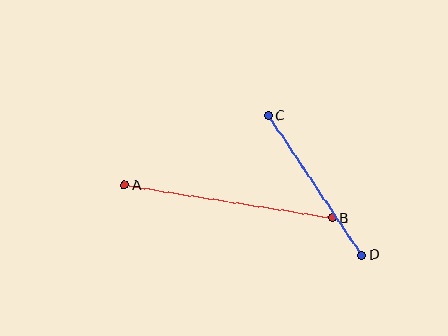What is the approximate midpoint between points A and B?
The midpoint is at approximately (228, 201) pixels.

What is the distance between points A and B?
The distance is approximately 211 pixels.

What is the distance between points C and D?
The distance is approximately 168 pixels.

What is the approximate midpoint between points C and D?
The midpoint is at approximately (315, 185) pixels.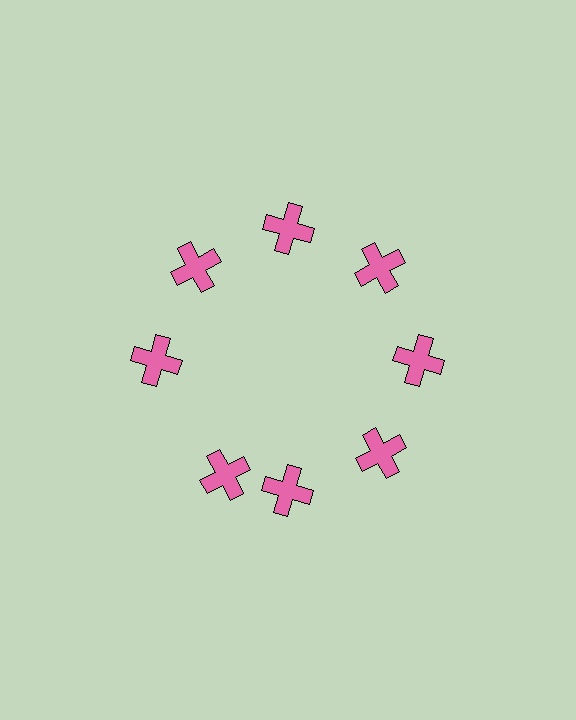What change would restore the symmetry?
The symmetry would be restored by rotating it back into even spacing with its neighbors so that all 8 crosses sit at equal angles and equal distance from the center.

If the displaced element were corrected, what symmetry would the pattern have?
It would have 8-fold rotational symmetry — the pattern would map onto itself every 45 degrees.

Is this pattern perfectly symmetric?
No. The 8 pink crosses are arranged in a ring, but one element near the 8 o'clock position is rotated out of alignment along the ring, breaking the 8-fold rotational symmetry.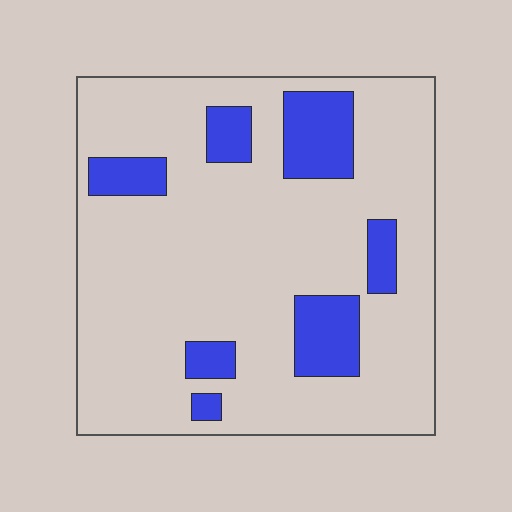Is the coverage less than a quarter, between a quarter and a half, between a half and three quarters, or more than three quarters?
Less than a quarter.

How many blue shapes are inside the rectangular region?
7.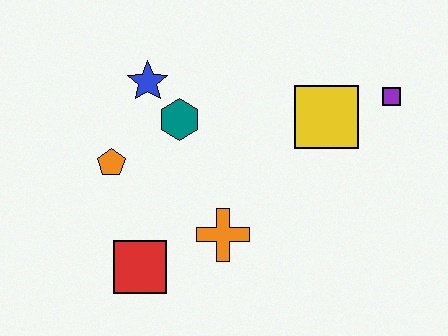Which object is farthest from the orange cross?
The purple square is farthest from the orange cross.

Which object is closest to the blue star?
The teal hexagon is closest to the blue star.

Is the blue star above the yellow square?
Yes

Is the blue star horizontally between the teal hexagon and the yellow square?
No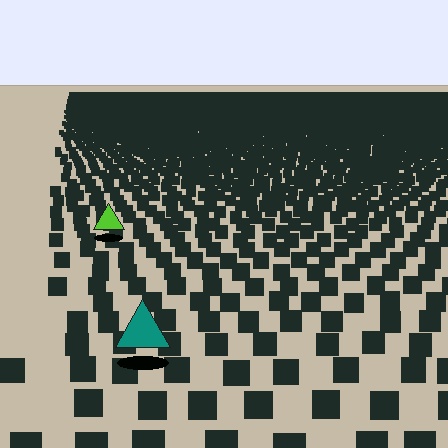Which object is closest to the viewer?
The teal triangle is closest. The texture marks near it are larger and more spread out.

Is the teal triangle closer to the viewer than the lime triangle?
Yes. The teal triangle is closer — you can tell from the texture gradient: the ground texture is coarser near it.